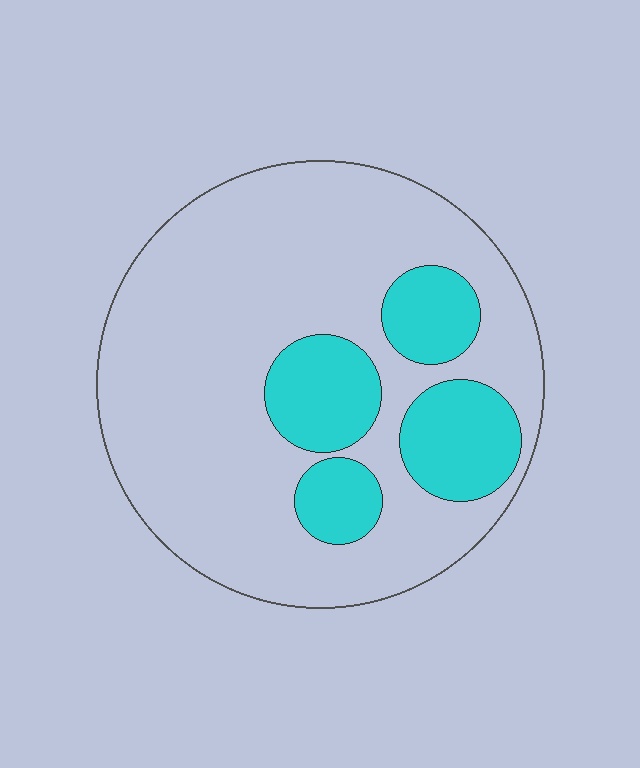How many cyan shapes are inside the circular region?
4.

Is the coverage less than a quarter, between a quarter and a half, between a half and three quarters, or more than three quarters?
Less than a quarter.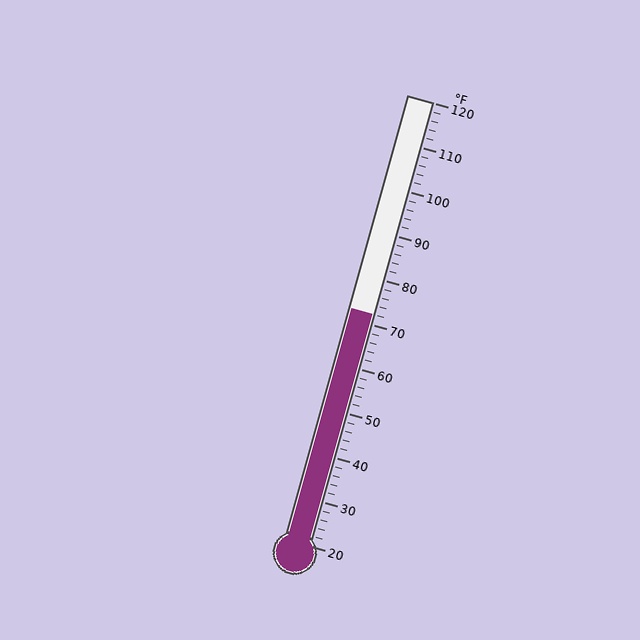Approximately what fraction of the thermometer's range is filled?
The thermometer is filled to approximately 50% of its range.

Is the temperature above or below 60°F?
The temperature is above 60°F.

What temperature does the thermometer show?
The thermometer shows approximately 72°F.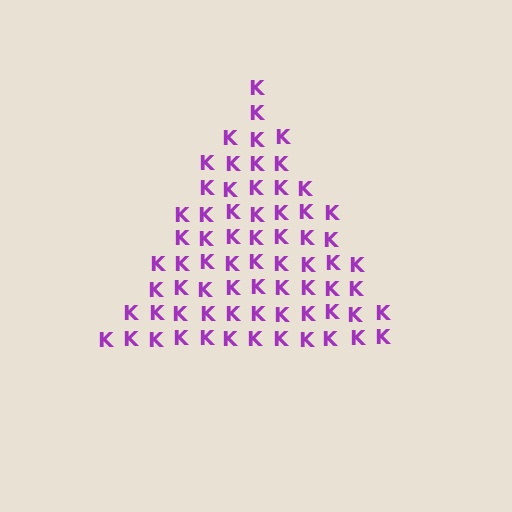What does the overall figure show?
The overall figure shows a triangle.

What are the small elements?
The small elements are letter K's.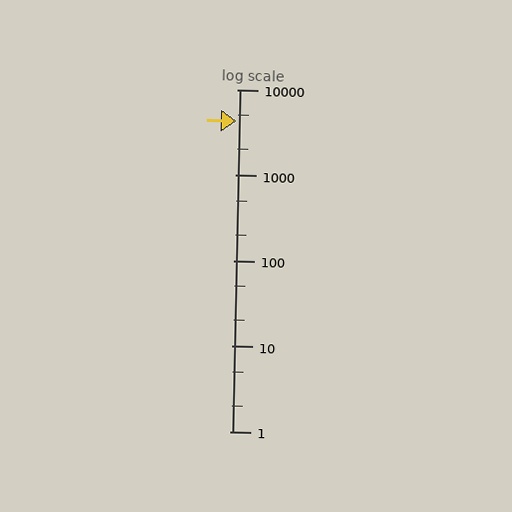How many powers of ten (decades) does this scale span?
The scale spans 4 decades, from 1 to 10000.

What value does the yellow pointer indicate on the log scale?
The pointer indicates approximately 4300.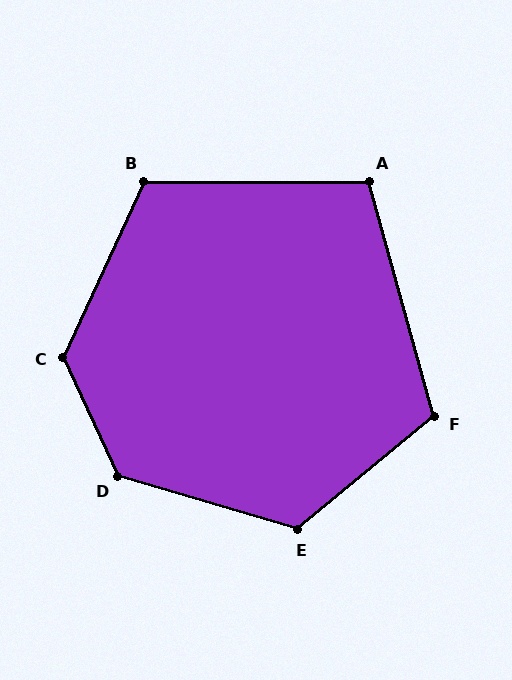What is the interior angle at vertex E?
Approximately 124 degrees (obtuse).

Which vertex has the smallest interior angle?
A, at approximately 106 degrees.